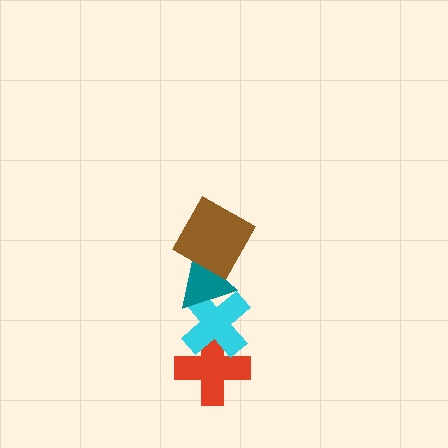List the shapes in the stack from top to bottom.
From top to bottom: the brown square, the teal triangle, the cyan cross, the red cross.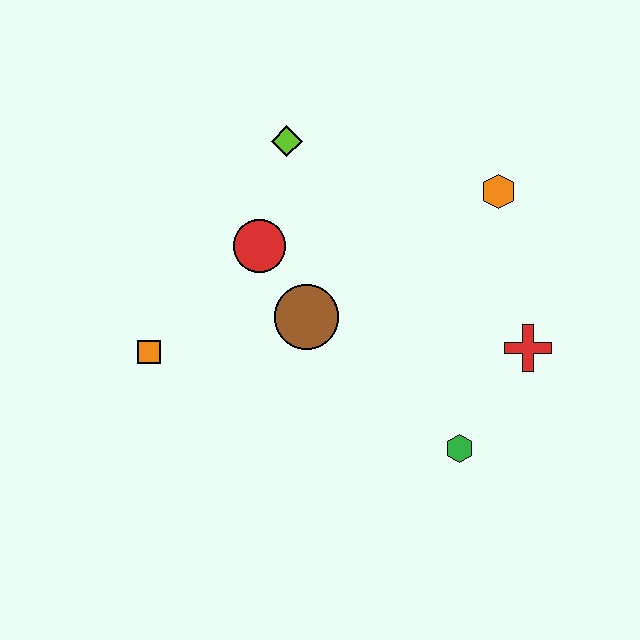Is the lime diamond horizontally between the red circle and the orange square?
No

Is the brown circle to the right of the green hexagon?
No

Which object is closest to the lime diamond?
The red circle is closest to the lime diamond.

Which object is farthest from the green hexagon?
The lime diamond is farthest from the green hexagon.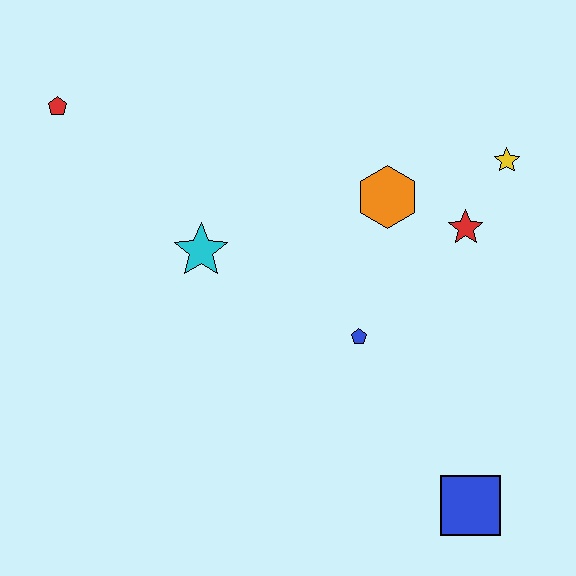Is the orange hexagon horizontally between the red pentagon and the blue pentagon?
No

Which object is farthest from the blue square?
The red pentagon is farthest from the blue square.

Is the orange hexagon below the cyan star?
No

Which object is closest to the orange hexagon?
The red star is closest to the orange hexagon.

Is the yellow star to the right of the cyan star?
Yes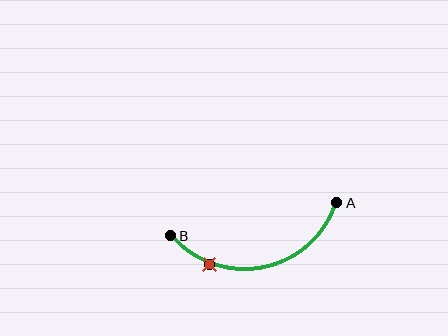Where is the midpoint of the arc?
The arc midpoint is the point on the curve farthest from the straight line joining A and B. It sits below that line.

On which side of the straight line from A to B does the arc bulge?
The arc bulges below the straight line connecting A and B.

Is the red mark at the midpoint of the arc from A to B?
No. The red mark lies on the arc but is closer to endpoint B. The arc midpoint would be at the point on the curve equidistant along the arc from both A and B.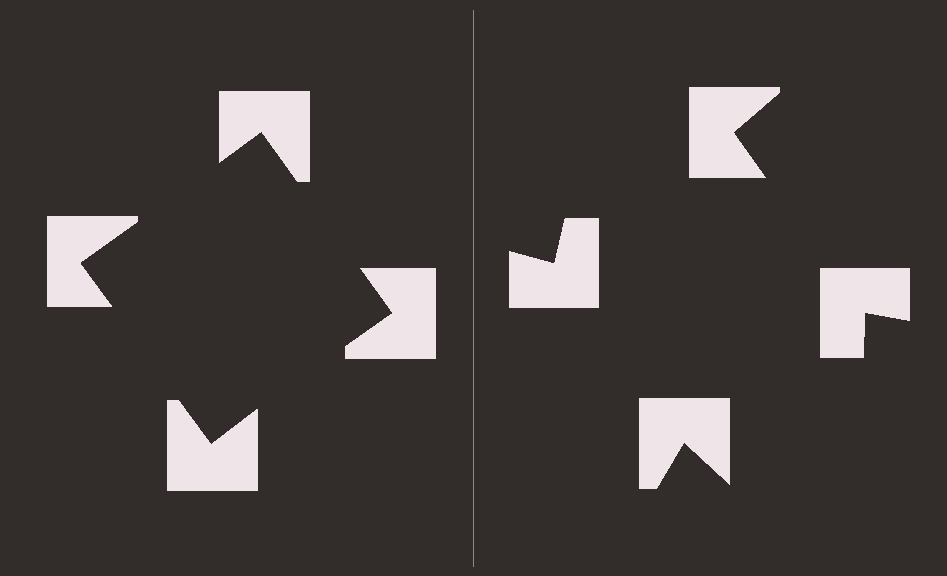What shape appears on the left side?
An illusory square.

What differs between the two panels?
The notched squares are positioned identically on both sides; only the wedge orientations differ. On the left they align to a square; on the right they are misaligned.